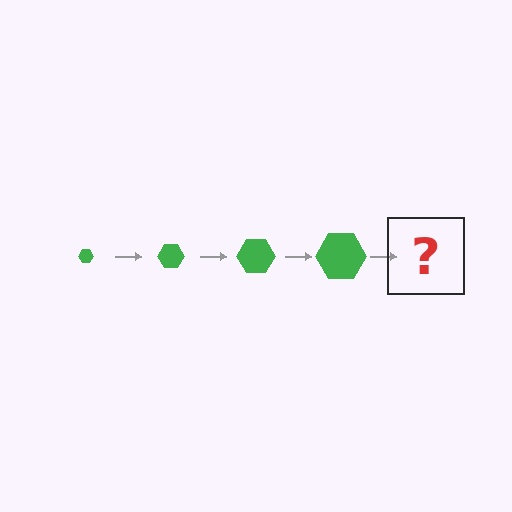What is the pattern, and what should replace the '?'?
The pattern is that the hexagon gets progressively larger each step. The '?' should be a green hexagon, larger than the previous one.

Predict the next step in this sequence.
The next step is a green hexagon, larger than the previous one.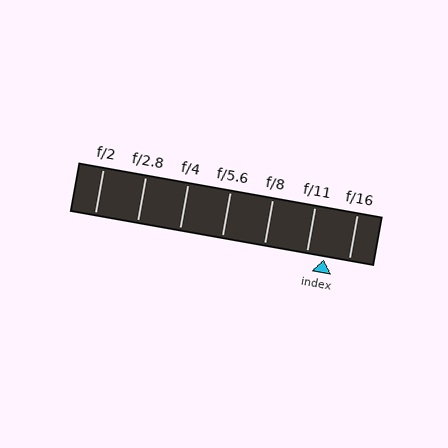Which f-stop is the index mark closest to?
The index mark is closest to f/11.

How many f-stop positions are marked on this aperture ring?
There are 7 f-stop positions marked.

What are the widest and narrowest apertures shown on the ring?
The widest aperture shown is f/2 and the narrowest is f/16.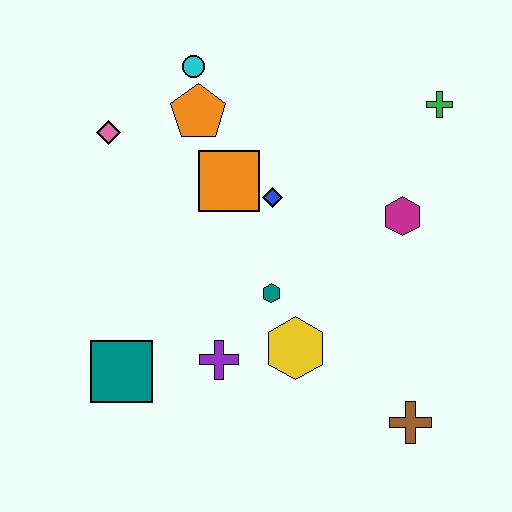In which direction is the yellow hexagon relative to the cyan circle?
The yellow hexagon is below the cyan circle.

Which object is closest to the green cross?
The magenta hexagon is closest to the green cross.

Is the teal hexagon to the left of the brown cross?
Yes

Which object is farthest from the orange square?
The brown cross is farthest from the orange square.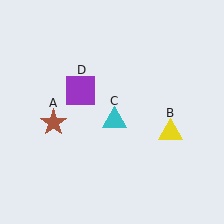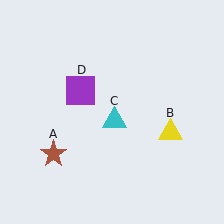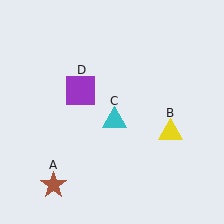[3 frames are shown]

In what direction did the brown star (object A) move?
The brown star (object A) moved down.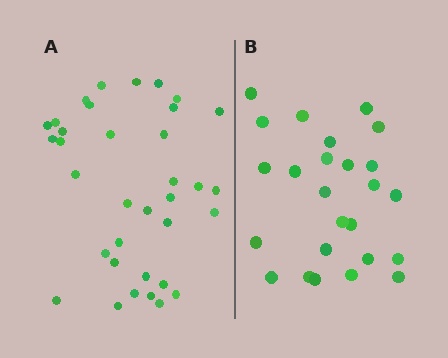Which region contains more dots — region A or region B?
Region A (the left region) has more dots.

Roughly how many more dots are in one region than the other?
Region A has roughly 10 or so more dots than region B.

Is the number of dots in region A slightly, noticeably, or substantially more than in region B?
Region A has noticeably more, but not dramatically so. The ratio is roughly 1.4 to 1.